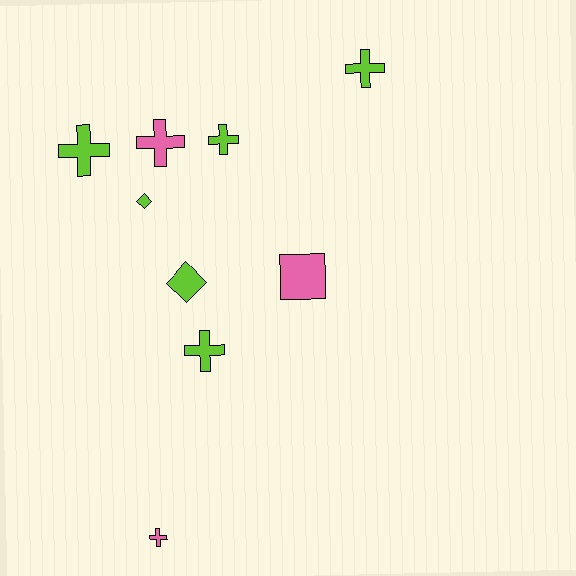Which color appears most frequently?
Lime, with 6 objects.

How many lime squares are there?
There are no lime squares.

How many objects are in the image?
There are 9 objects.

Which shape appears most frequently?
Cross, with 6 objects.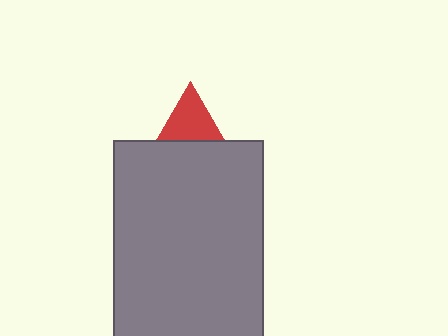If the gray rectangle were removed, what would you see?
You would see the complete red triangle.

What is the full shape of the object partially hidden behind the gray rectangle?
The partially hidden object is a red triangle.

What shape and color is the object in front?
The object in front is a gray rectangle.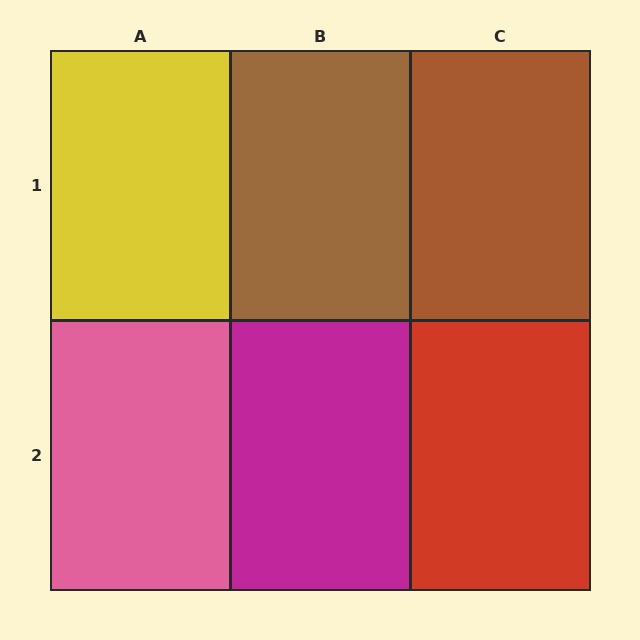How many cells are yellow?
1 cell is yellow.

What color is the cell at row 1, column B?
Brown.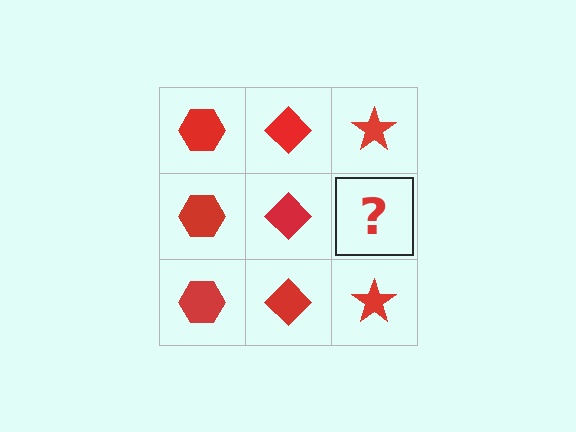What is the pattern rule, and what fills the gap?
The rule is that each column has a consistent shape. The gap should be filled with a red star.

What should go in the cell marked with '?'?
The missing cell should contain a red star.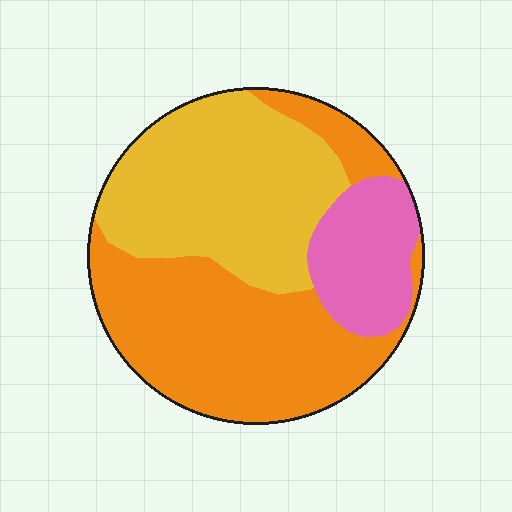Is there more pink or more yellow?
Yellow.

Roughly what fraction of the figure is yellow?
Yellow takes up about three eighths (3/8) of the figure.